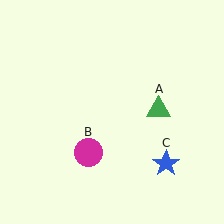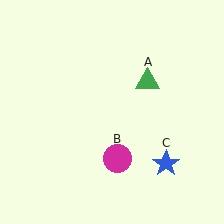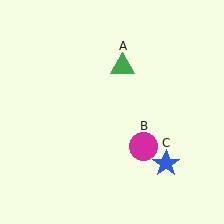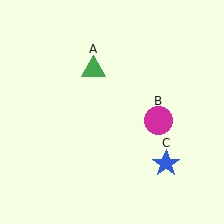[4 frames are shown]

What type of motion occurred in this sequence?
The green triangle (object A), magenta circle (object B) rotated counterclockwise around the center of the scene.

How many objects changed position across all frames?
2 objects changed position: green triangle (object A), magenta circle (object B).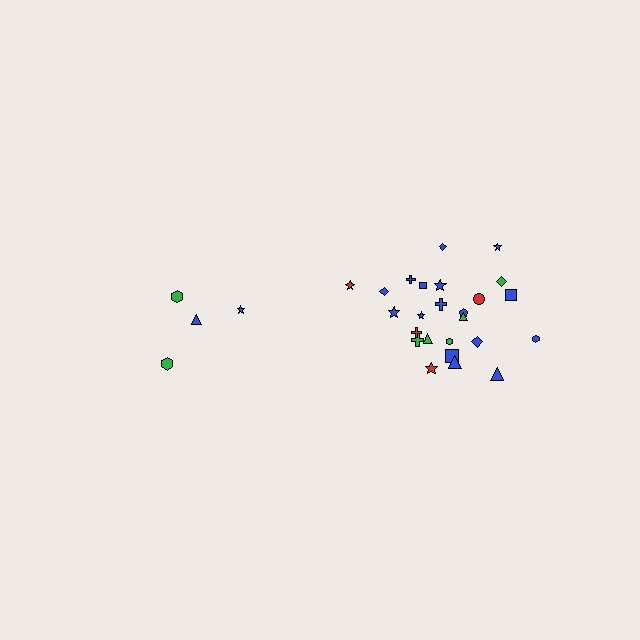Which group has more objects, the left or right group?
The right group.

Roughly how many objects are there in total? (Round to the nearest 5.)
Roughly 30 objects in total.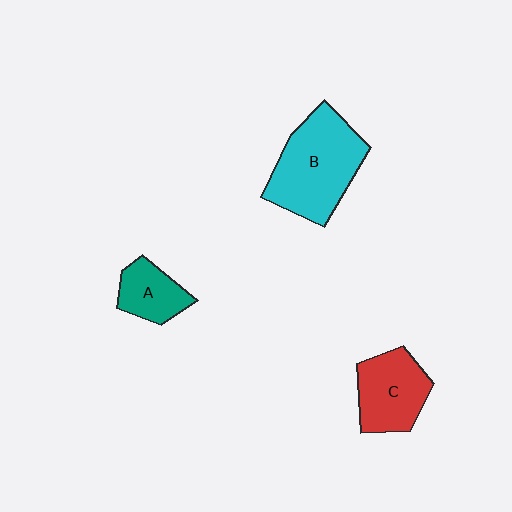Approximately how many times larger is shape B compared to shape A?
Approximately 2.3 times.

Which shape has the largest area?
Shape B (cyan).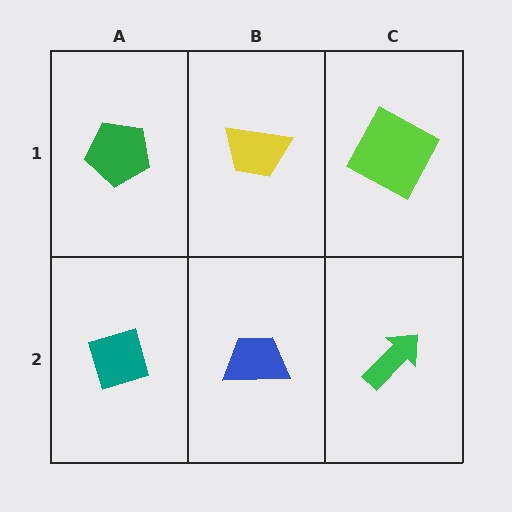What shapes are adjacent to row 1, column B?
A blue trapezoid (row 2, column B), a green pentagon (row 1, column A), a lime square (row 1, column C).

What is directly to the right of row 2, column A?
A blue trapezoid.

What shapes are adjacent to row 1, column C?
A green arrow (row 2, column C), a yellow trapezoid (row 1, column B).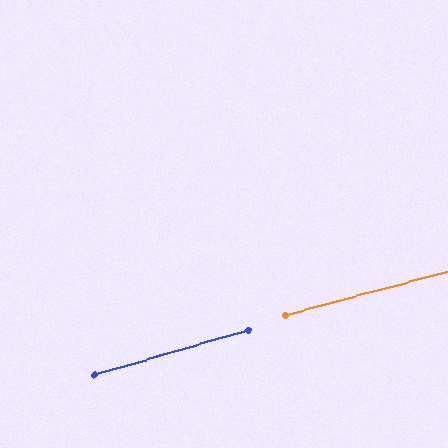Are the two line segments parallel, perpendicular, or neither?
Parallel — their directions differ by only 1.6°.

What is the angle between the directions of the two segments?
Approximately 2 degrees.